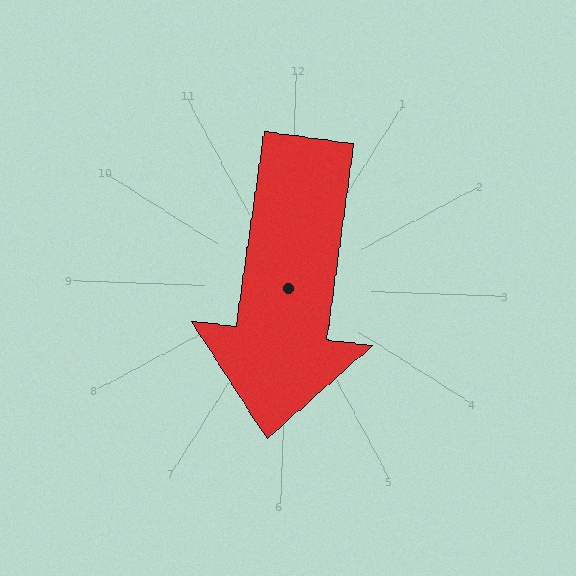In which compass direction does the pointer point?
South.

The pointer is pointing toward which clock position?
Roughly 6 o'clock.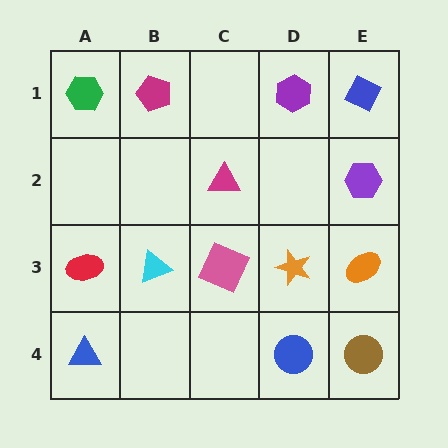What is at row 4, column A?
A blue triangle.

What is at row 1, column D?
A purple hexagon.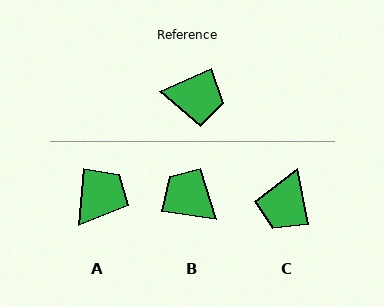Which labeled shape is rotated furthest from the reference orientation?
B, about 148 degrees away.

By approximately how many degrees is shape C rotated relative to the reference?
Approximately 102 degrees clockwise.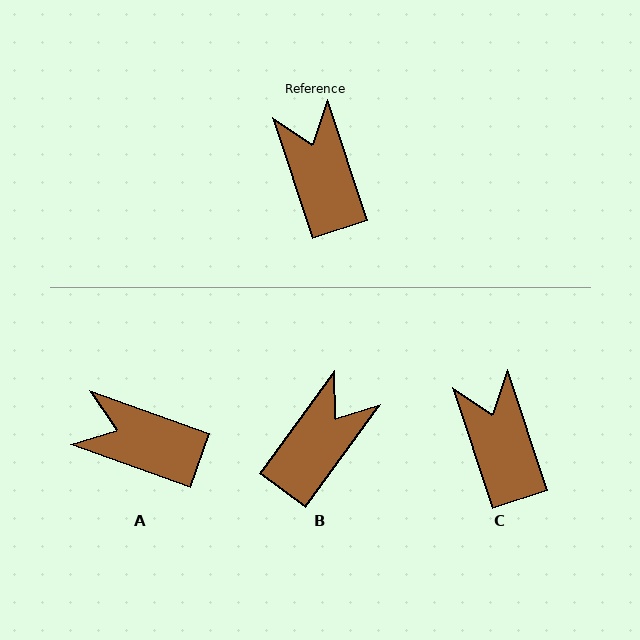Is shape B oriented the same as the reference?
No, it is off by about 54 degrees.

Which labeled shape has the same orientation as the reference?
C.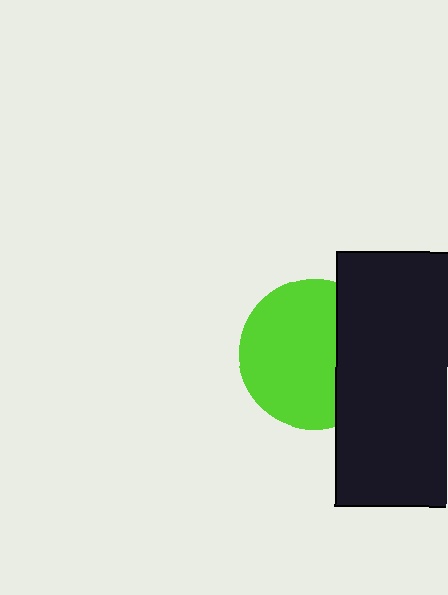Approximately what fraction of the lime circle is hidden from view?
Roughly 33% of the lime circle is hidden behind the black rectangle.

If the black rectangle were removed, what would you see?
You would see the complete lime circle.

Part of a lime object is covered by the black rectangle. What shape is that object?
It is a circle.